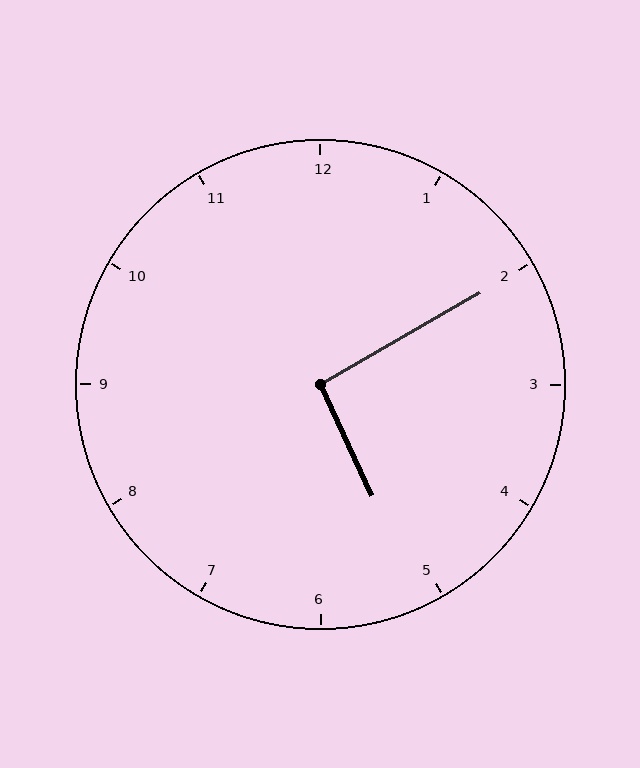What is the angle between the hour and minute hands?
Approximately 95 degrees.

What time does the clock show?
5:10.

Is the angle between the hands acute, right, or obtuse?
It is right.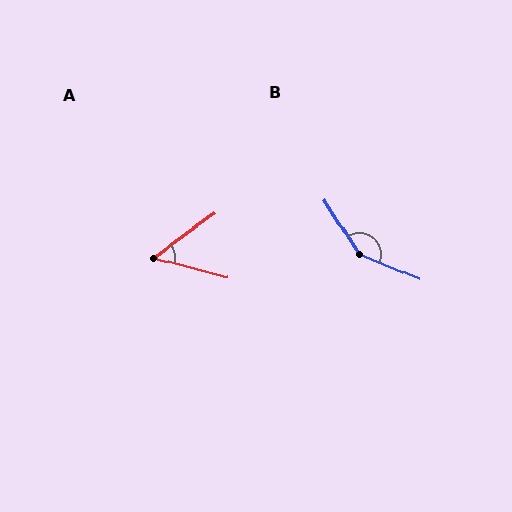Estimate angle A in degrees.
Approximately 51 degrees.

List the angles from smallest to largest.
A (51°), B (145°).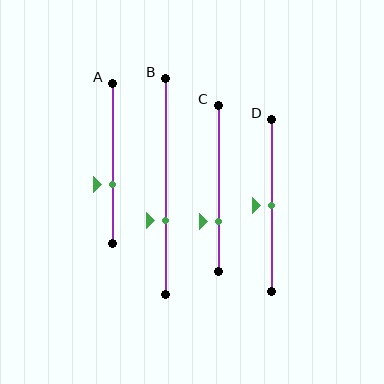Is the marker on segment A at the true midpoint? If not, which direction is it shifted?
No, the marker on segment A is shifted downward by about 13% of the segment length.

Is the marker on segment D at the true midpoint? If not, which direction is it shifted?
Yes, the marker on segment D is at the true midpoint.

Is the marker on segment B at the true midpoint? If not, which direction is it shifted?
No, the marker on segment B is shifted downward by about 15% of the segment length.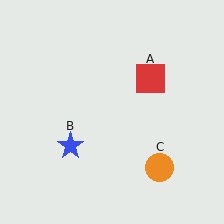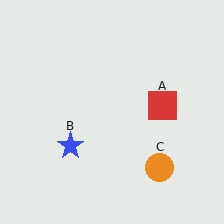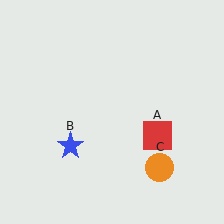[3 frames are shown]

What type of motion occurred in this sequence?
The red square (object A) rotated clockwise around the center of the scene.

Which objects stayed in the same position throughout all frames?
Blue star (object B) and orange circle (object C) remained stationary.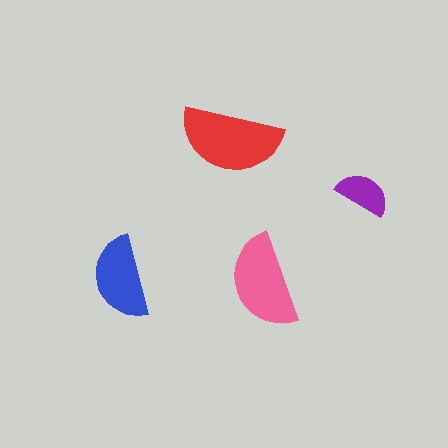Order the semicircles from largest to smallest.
the red one, the pink one, the blue one, the purple one.